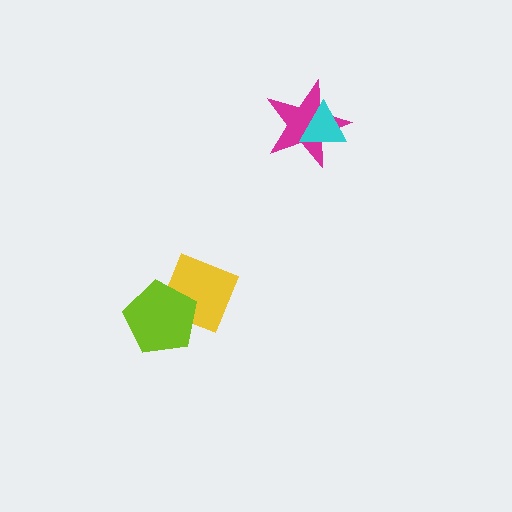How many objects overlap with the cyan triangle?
1 object overlaps with the cyan triangle.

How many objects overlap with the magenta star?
1 object overlaps with the magenta star.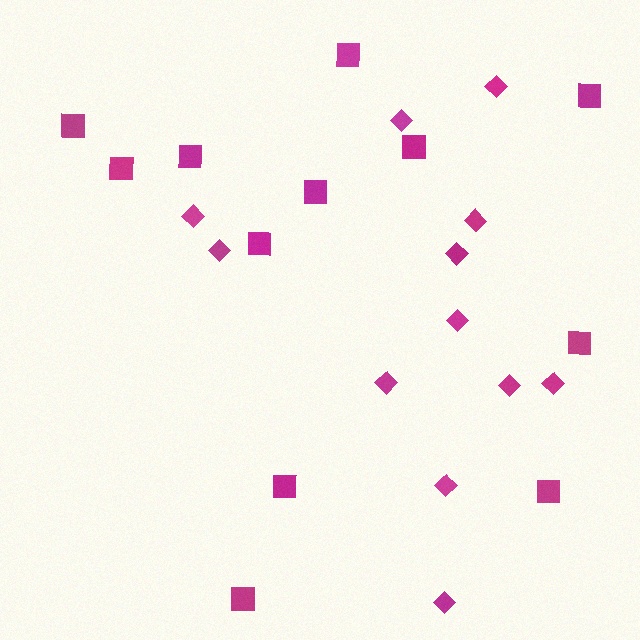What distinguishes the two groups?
There are 2 groups: one group of squares (12) and one group of diamonds (12).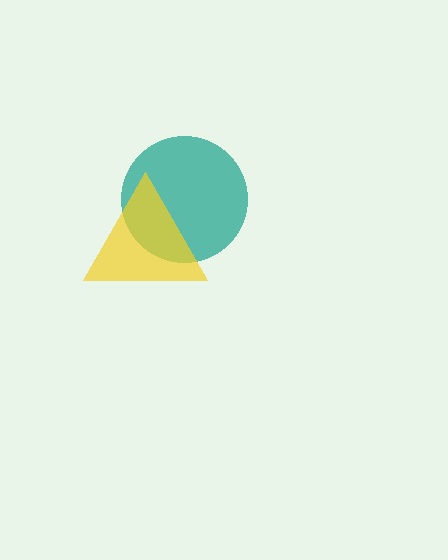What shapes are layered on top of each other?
The layered shapes are: a teal circle, a yellow triangle.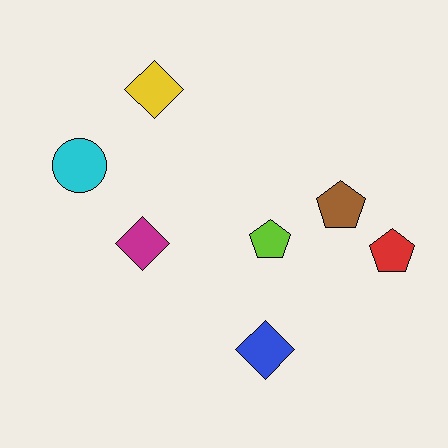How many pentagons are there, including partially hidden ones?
There are 3 pentagons.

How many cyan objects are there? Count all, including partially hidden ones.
There is 1 cyan object.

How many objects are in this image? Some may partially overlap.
There are 7 objects.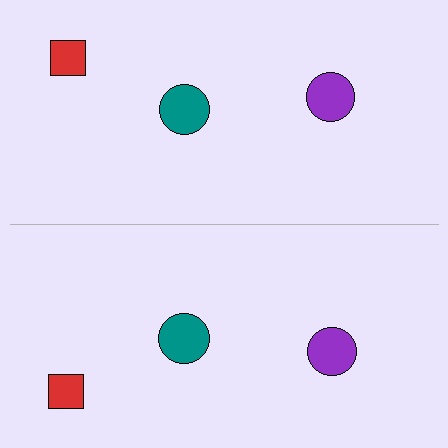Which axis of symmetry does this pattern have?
The pattern has a horizontal axis of symmetry running through the center of the image.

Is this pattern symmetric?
Yes, this pattern has bilateral (reflection) symmetry.